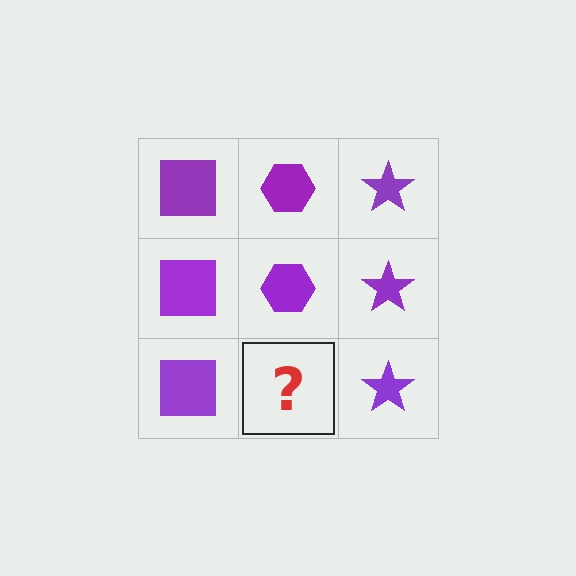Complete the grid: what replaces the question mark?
The question mark should be replaced with a purple hexagon.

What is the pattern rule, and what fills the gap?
The rule is that each column has a consistent shape. The gap should be filled with a purple hexagon.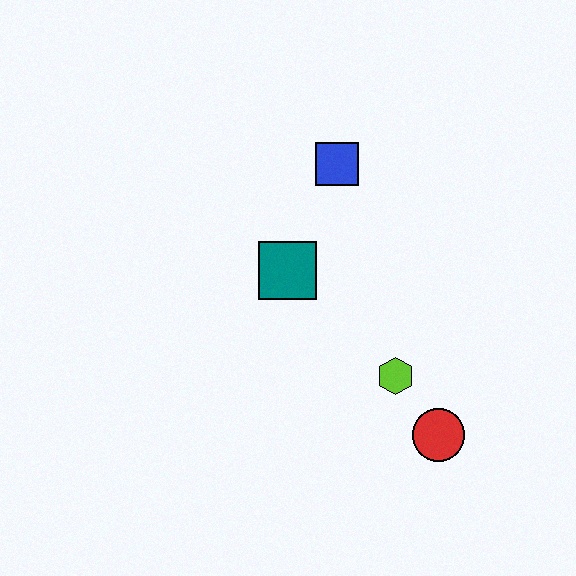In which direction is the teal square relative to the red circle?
The teal square is above the red circle.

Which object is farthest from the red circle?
The blue square is farthest from the red circle.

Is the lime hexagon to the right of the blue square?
Yes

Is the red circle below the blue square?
Yes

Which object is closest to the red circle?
The lime hexagon is closest to the red circle.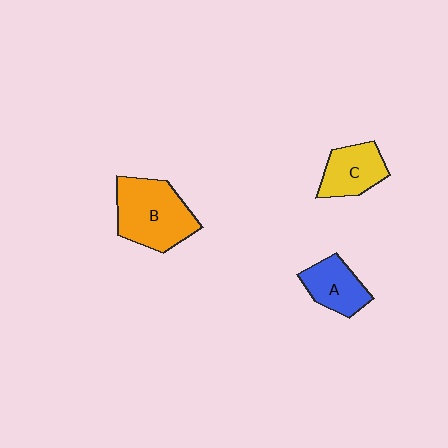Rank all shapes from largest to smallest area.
From largest to smallest: B (orange), C (yellow), A (blue).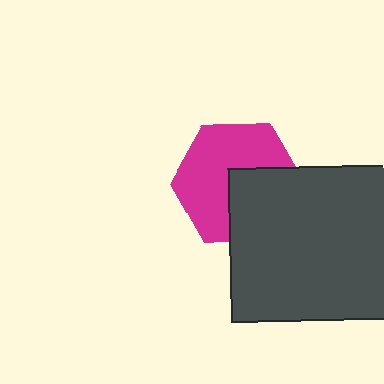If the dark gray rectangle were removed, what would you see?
You would see the complete magenta hexagon.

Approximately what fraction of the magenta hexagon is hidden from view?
Roughly 39% of the magenta hexagon is hidden behind the dark gray rectangle.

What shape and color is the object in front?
The object in front is a dark gray rectangle.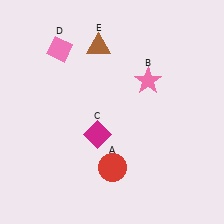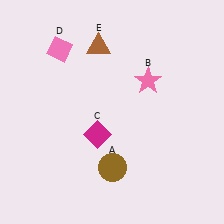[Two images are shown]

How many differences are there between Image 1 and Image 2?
There is 1 difference between the two images.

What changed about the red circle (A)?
In Image 1, A is red. In Image 2, it changed to brown.